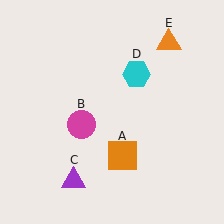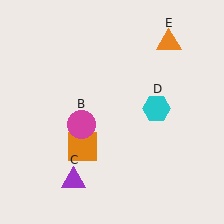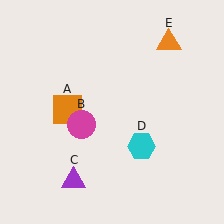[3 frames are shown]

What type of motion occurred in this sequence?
The orange square (object A), cyan hexagon (object D) rotated clockwise around the center of the scene.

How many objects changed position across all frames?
2 objects changed position: orange square (object A), cyan hexagon (object D).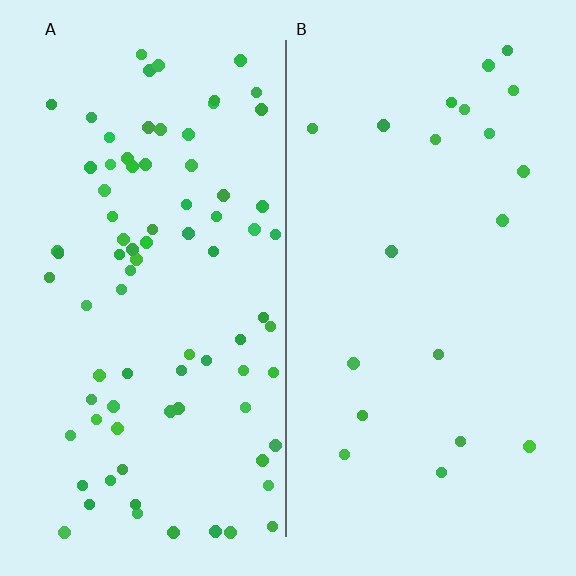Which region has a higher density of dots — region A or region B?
A (the left).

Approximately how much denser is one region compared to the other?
Approximately 4.0× — region A over region B.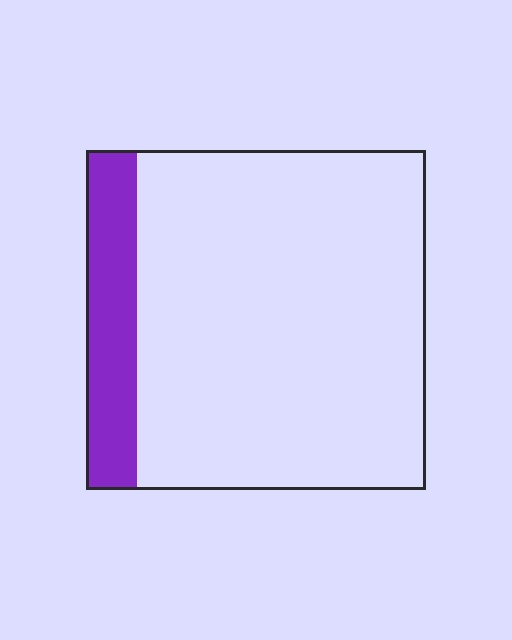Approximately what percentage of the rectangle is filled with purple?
Approximately 15%.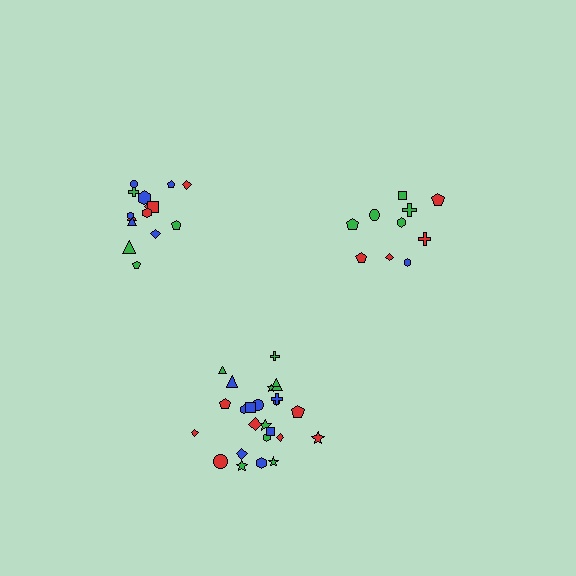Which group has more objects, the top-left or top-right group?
The top-left group.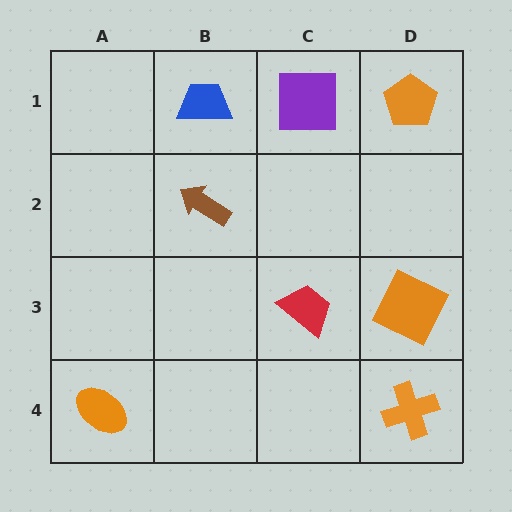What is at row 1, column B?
A blue trapezoid.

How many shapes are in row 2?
1 shape.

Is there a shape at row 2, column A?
No, that cell is empty.